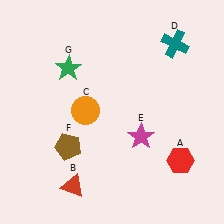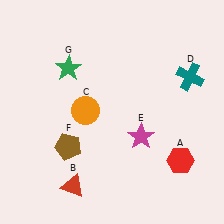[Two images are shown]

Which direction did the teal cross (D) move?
The teal cross (D) moved down.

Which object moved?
The teal cross (D) moved down.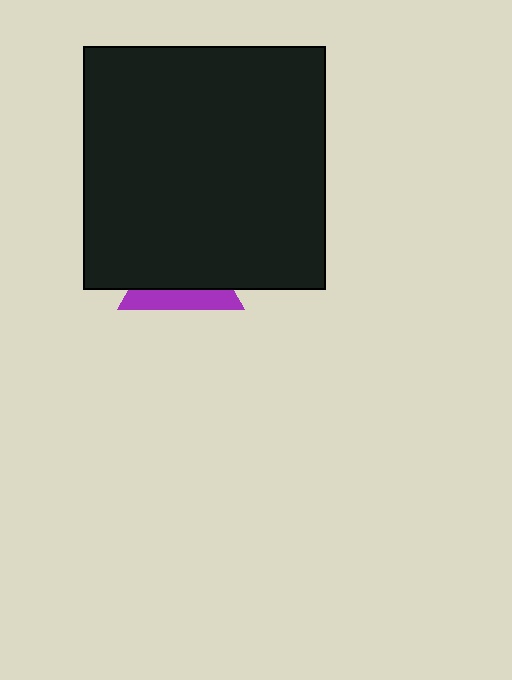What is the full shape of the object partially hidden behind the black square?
The partially hidden object is a purple triangle.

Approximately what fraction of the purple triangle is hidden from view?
Roughly 67% of the purple triangle is hidden behind the black square.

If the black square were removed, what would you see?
You would see the complete purple triangle.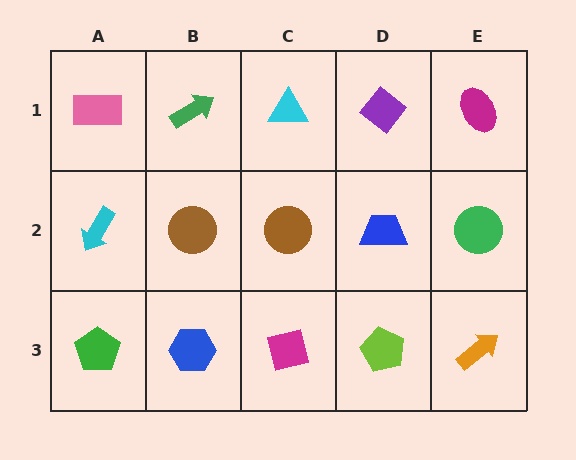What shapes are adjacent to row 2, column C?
A cyan triangle (row 1, column C), a magenta square (row 3, column C), a brown circle (row 2, column B), a blue trapezoid (row 2, column D).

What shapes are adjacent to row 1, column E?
A green circle (row 2, column E), a purple diamond (row 1, column D).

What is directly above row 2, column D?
A purple diamond.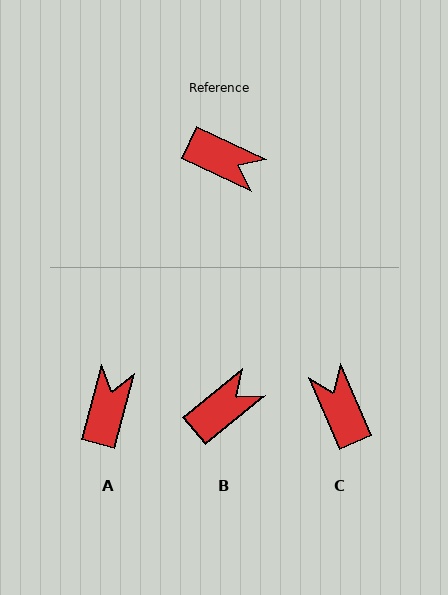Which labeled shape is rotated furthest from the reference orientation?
C, about 139 degrees away.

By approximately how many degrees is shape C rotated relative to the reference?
Approximately 139 degrees counter-clockwise.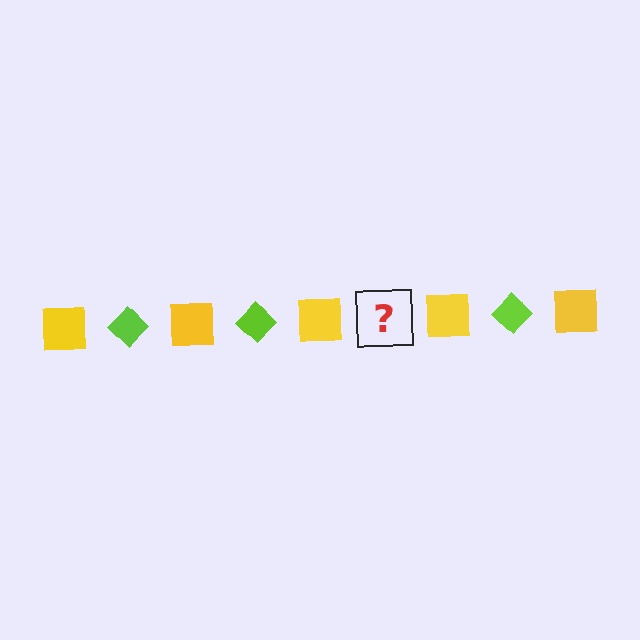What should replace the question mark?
The question mark should be replaced with a lime diamond.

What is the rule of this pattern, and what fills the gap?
The rule is that the pattern alternates between yellow square and lime diamond. The gap should be filled with a lime diamond.